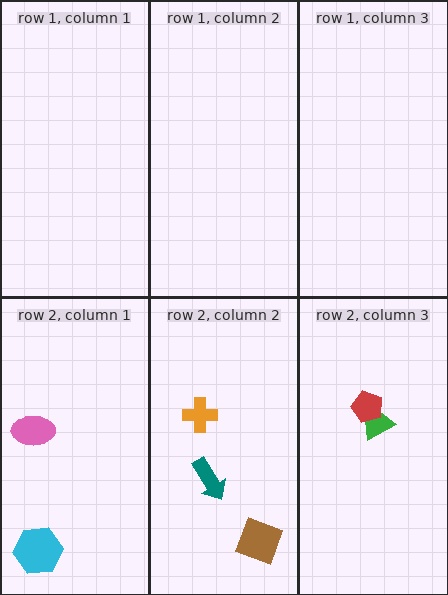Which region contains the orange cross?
The row 2, column 2 region.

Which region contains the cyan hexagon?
The row 2, column 1 region.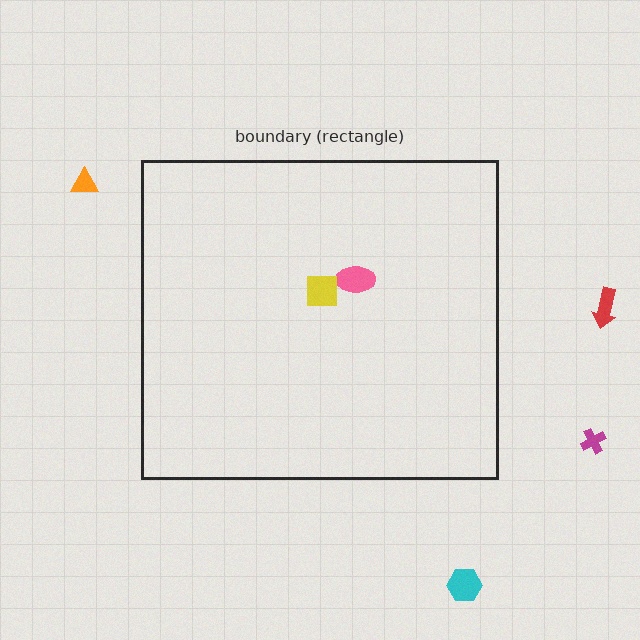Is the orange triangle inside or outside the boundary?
Outside.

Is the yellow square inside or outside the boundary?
Inside.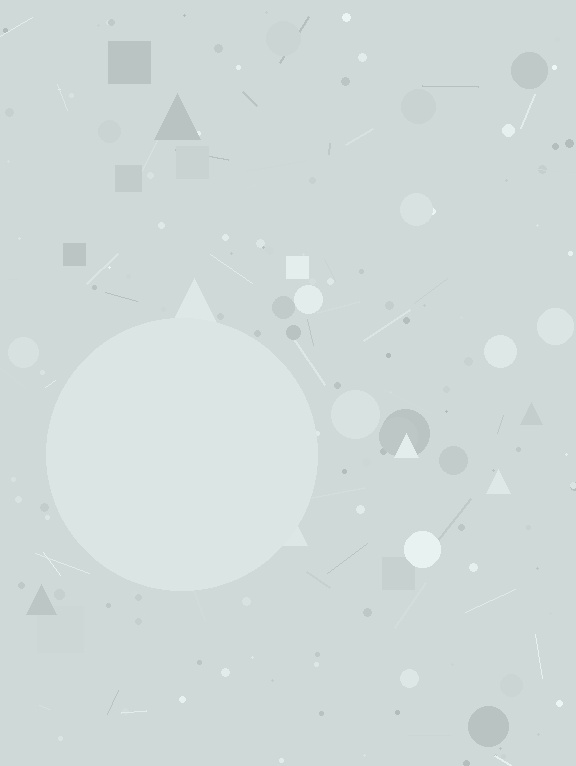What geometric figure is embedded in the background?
A circle is embedded in the background.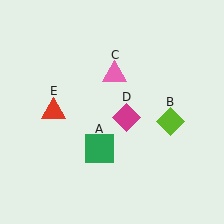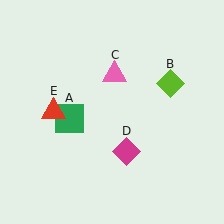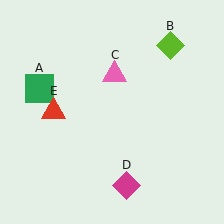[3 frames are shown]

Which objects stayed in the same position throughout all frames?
Pink triangle (object C) and red triangle (object E) remained stationary.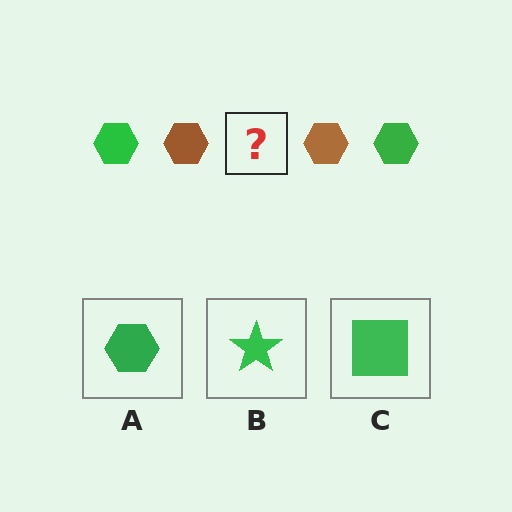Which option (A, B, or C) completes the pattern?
A.